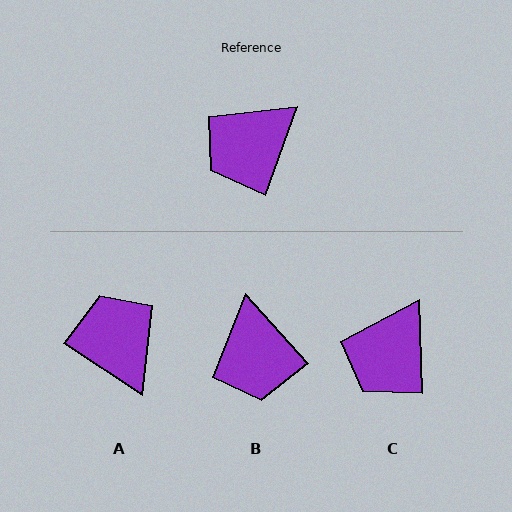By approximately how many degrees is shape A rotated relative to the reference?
Approximately 103 degrees clockwise.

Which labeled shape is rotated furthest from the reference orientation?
A, about 103 degrees away.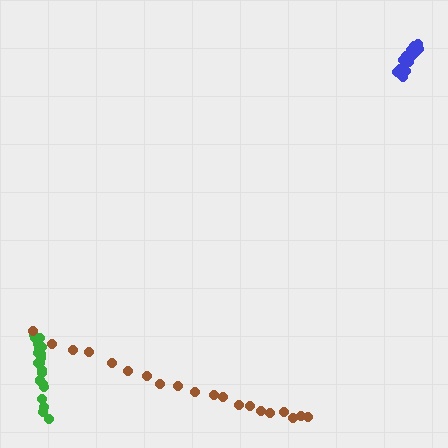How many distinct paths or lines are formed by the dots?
There are 3 distinct paths.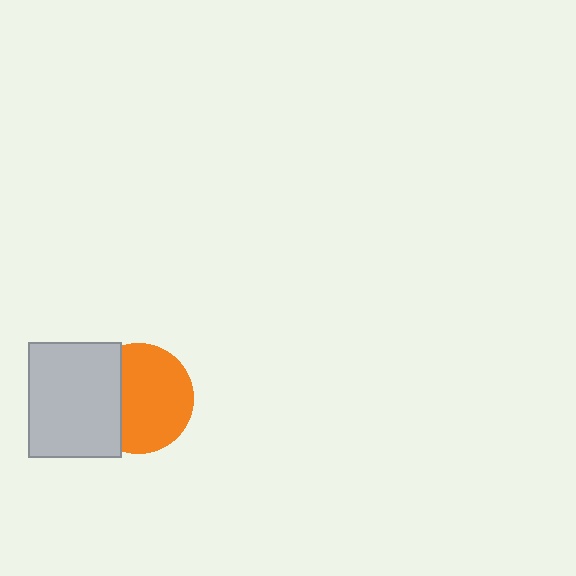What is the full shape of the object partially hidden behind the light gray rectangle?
The partially hidden object is an orange circle.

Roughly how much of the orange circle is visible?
Most of it is visible (roughly 69%).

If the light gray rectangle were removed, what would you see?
You would see the complete orange circle.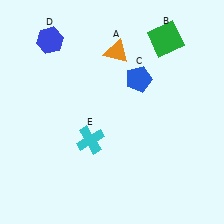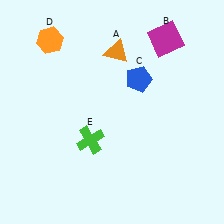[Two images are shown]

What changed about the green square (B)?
In Image 1, B is green. In Image 2, it changed to magenta.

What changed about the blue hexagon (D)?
In Image 1, D is blue. In Image 2, it changed to orange.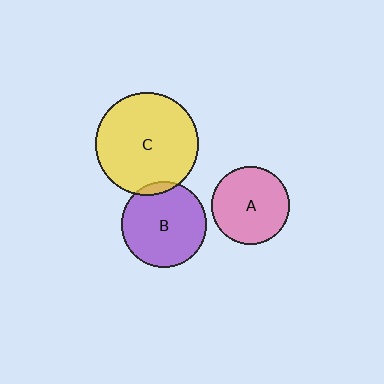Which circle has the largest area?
Circle C (yellow).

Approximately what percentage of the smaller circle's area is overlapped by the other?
Approximately 5%.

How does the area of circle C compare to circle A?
Approximately 1.8 times.